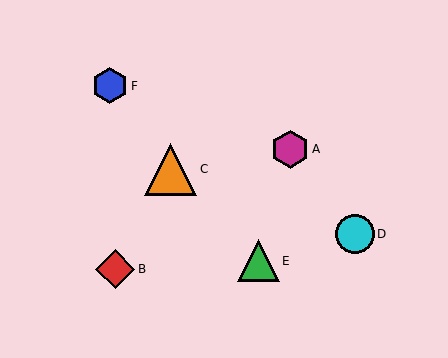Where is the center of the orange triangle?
The center of the orange triangle is at (171, 169).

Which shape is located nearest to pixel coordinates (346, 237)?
The cyan circle (labeled D) at (355, 234) is nearest to that location.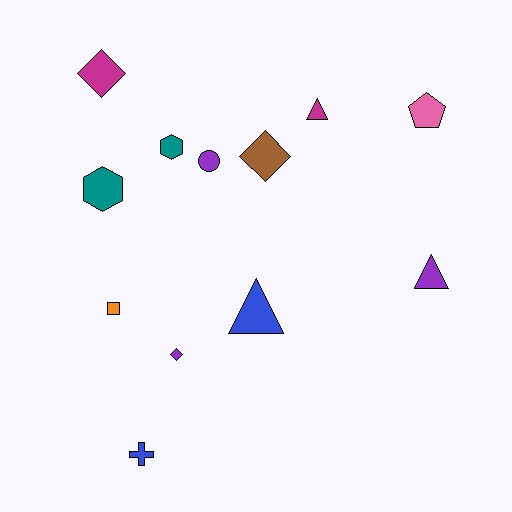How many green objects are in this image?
There are no green objects.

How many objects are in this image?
There are 12 objects.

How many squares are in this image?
There is 1 square.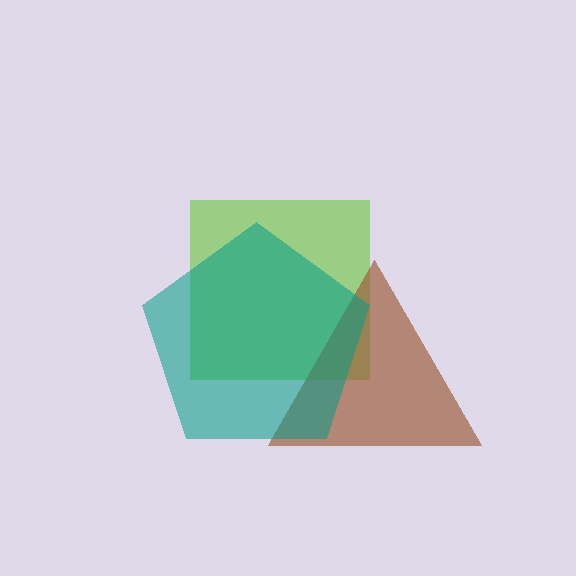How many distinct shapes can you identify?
There are 3 distinct shapes: a lime square, a brown triangle, a teal pentagon.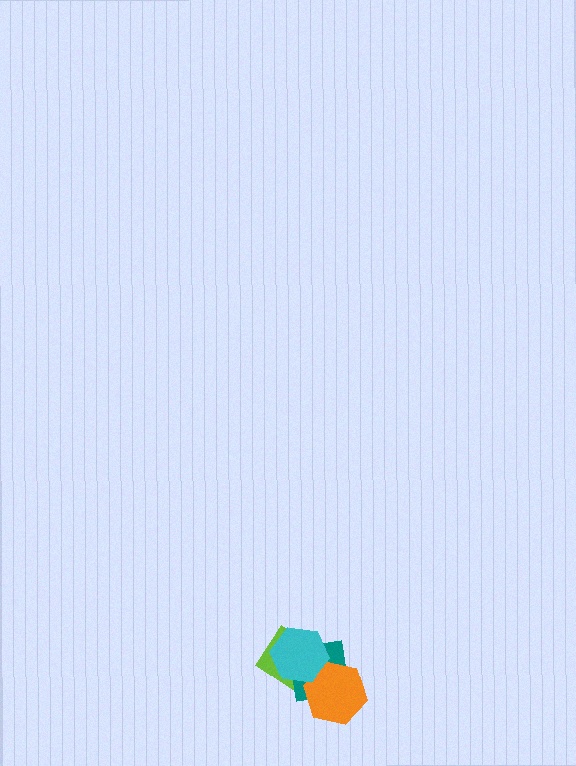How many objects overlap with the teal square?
3 objects overlap with the teal square.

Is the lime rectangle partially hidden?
Yes, it is partially covered by another shape.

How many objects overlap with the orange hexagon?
3 objects overlap with the orange hexagon.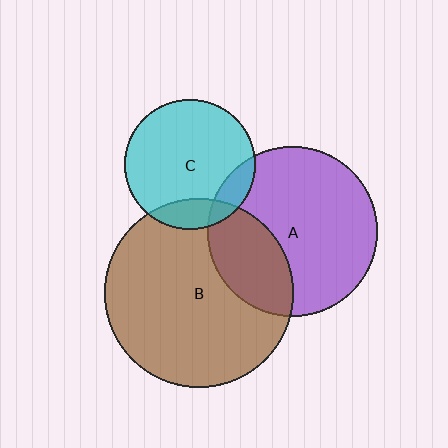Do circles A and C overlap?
Yes.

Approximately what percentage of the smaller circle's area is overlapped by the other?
Approximately 10%.